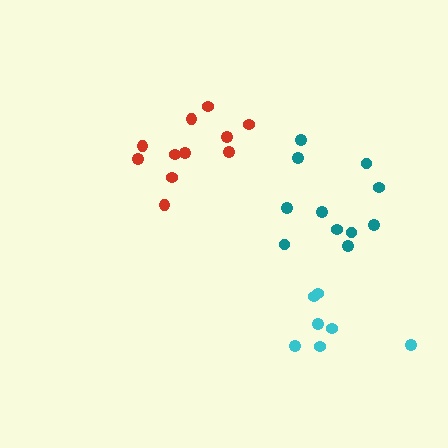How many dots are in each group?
Group 1: 7 dots, Group 2: 11 dots, Group 3: 11 dots (29 total).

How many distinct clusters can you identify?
There are 3 distinct clusters.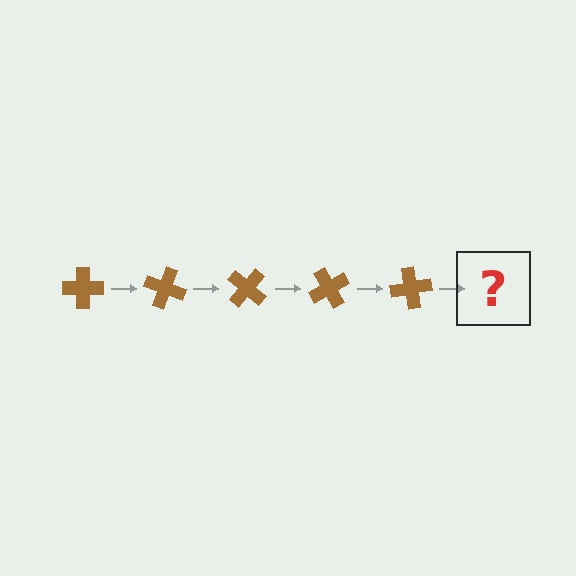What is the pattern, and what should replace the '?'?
The pattern is that the cross rotates 20 degrees each step. The '?' should be a brown cross rotated 100 degrees.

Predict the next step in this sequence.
The next step is a brown cross rotated 100 degrees.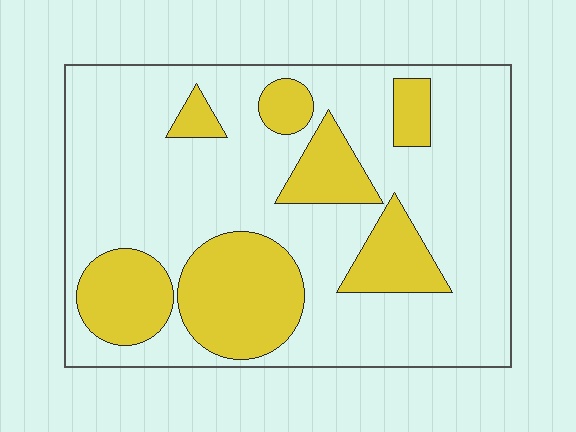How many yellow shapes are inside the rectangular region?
7.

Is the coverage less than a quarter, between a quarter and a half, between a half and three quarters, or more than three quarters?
Between a quarter and a half.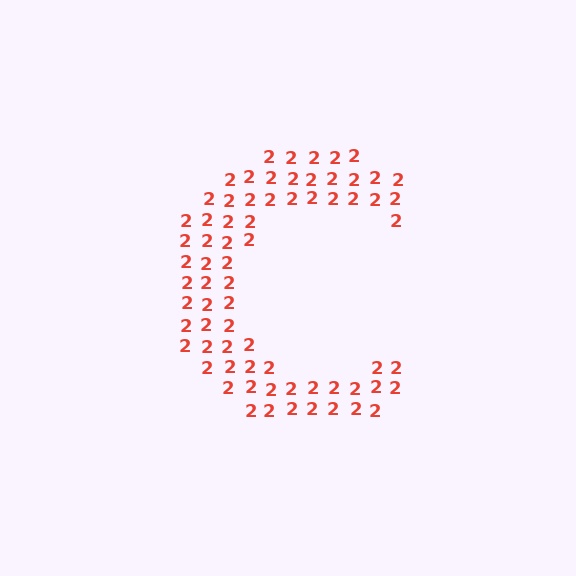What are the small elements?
The small elements are digit 2's.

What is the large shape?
The large shape is the letter C.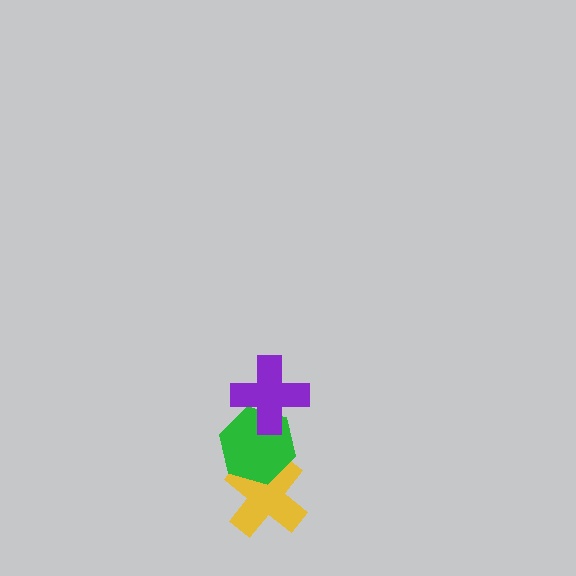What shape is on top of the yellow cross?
The green hexagon is on top of the yellow cross.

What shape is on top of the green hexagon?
The purple cross is on top of the green hexagon.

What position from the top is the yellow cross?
The yellow cross is 3rd from the top.